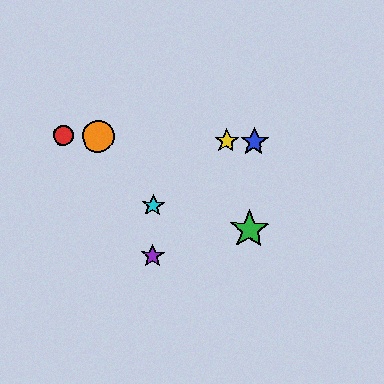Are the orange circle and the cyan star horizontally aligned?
No, the orange circle is at y≈137 and the cyan star is at y≈205.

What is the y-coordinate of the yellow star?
The yellow star is at y≈141.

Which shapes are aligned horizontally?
The red circle, the blue star, the yellow star, the orange circle are aligned horizontally.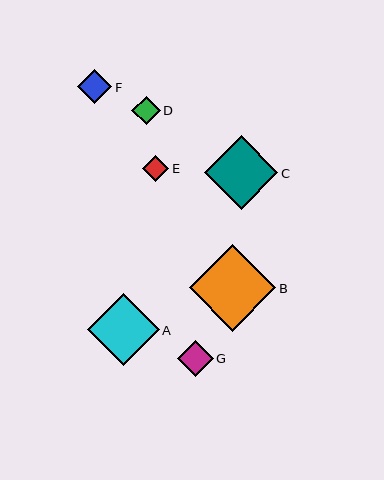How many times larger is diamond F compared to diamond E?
Diamond F is approximately 1.3 times the size of diamond E.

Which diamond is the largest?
Diamond B is the largest with a size of approximately 87 pixels.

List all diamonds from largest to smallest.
From largest to smallest: B, C, A, G, F, D, E.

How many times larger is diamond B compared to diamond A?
Diamond B is approximately 1.2 times the size of diamond A.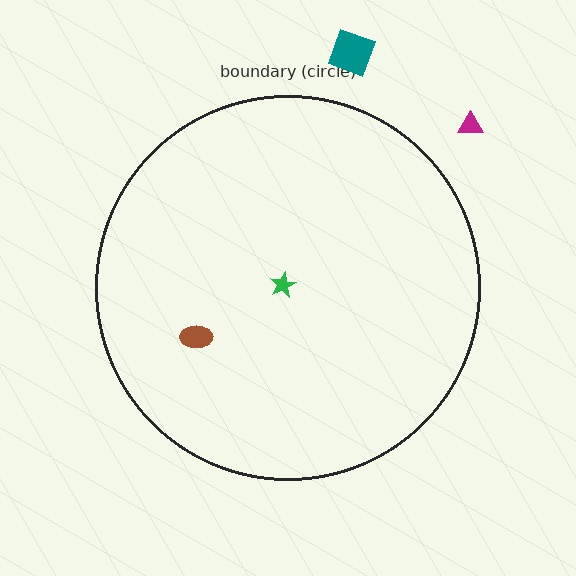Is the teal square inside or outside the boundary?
Outside.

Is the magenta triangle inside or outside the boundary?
Outside.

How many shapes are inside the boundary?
2 inside, 2 outside.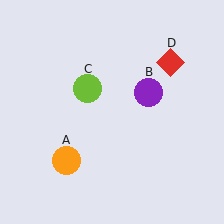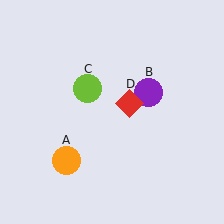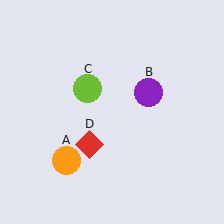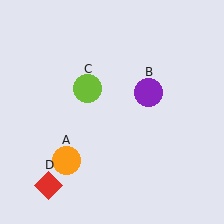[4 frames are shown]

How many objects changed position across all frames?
1 object changed position: red diamond (object D).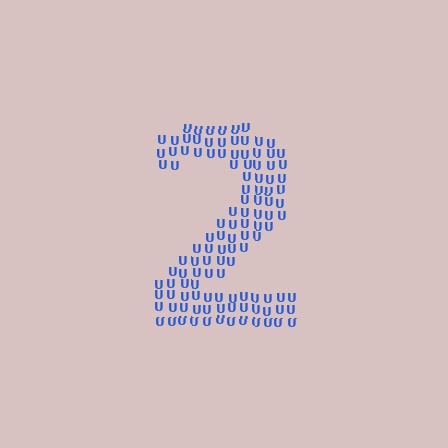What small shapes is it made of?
It is made of small letter U's.